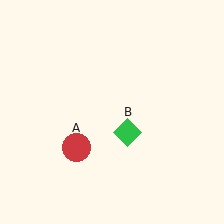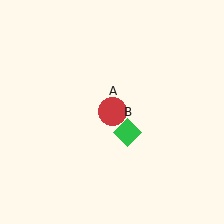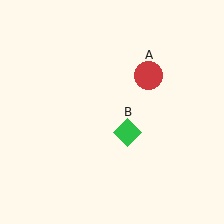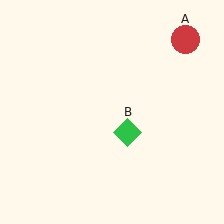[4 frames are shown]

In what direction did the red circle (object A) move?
The red circle (object A) moved up and to the right.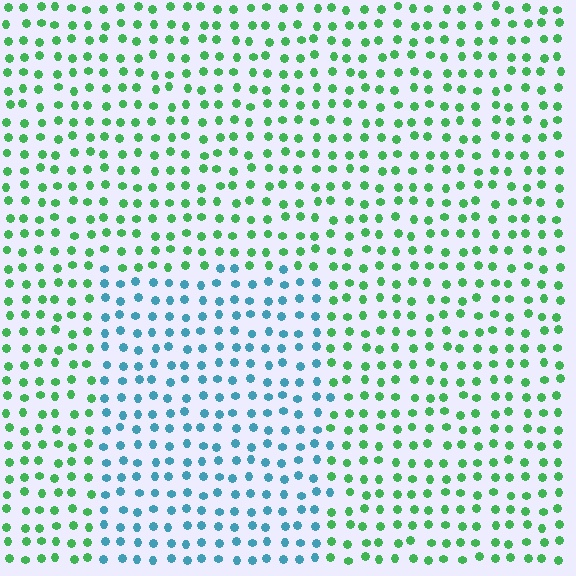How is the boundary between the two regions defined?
The boundary is defined purely by a slight shift in hue (about 62 degrees). Spacing, size, and orientation are identical on both sides.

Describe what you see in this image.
The image is filled with small green elements in a uniform arrangement. A rectangle-shaped region is visible where the elements are tinted to a slightly different hue, forming a subtle color boundary.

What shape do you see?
I see a rectangle.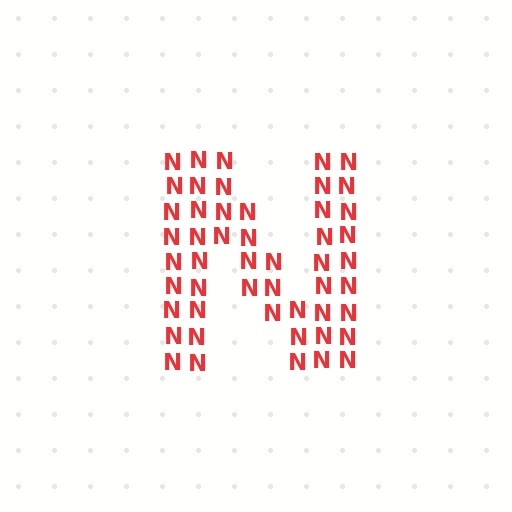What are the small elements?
The small elements are letter N's.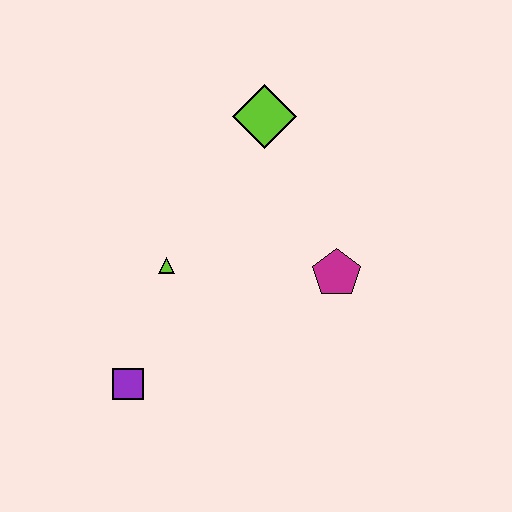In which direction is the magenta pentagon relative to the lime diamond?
The magenta pentagon is below the lime diamond.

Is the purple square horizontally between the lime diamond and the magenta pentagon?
No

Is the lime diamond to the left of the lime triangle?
No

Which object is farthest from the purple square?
The lime diamond is farthest from the purple square.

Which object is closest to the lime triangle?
The purple square is closest to the lime triangle.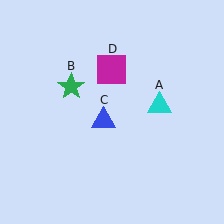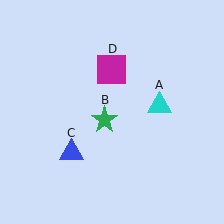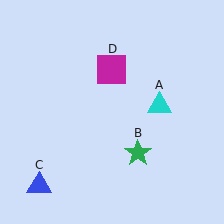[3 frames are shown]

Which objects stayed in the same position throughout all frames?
Cyan triangle (object A) and magenta square (object D) remained stationary.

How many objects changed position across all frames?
2 objects changed position: green star (object B), blue triangle (object C).